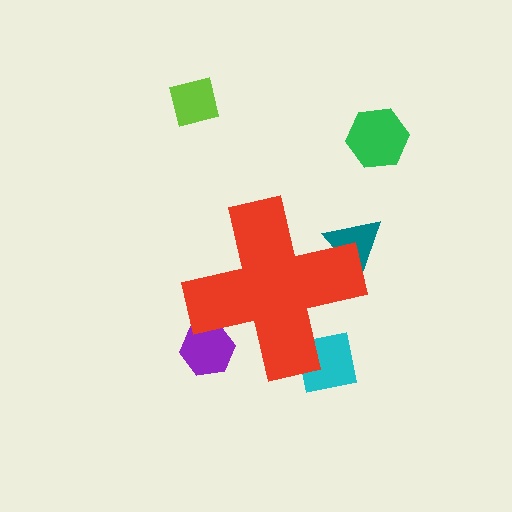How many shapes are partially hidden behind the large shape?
3 shapes are partially hidden.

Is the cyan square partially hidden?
Yes, the cyan square is partially hidden behind the red cross.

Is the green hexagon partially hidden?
No, the green hexagon is fully visible.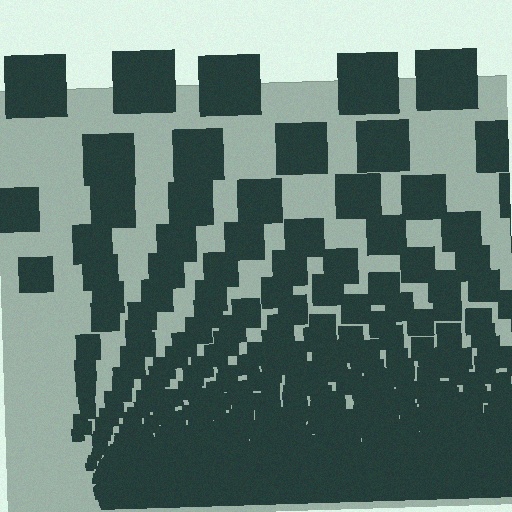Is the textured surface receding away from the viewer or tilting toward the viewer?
The surface appears to tilt toward the viewer. Texture elements get larger and sparser toward the top.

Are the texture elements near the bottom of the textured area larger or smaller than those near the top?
Smaller. The gradient is inverted — elements near the bottom are smaller and denser.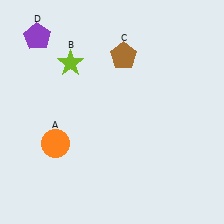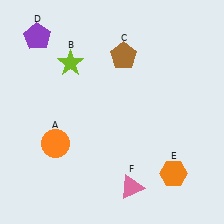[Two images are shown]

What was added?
An orange hexagon (E), a pink triangle (F) were added in Image 2.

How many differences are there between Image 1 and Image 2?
There are 2 differences between the two images.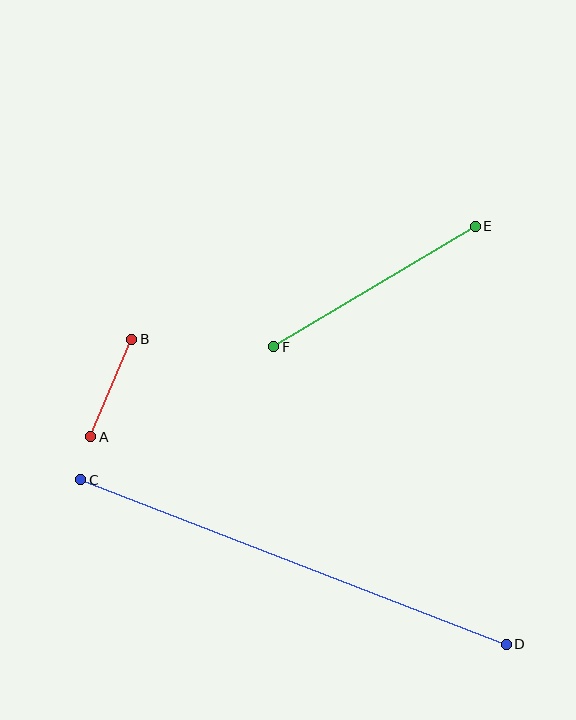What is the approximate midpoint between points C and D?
The midpoint is at approximately (294, 562) pixels.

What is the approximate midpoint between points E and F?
The midpoint is at approximately (375, 287) pixels.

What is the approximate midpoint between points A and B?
The midpoint is at approximately (111, 388) pixels.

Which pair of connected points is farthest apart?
Points C and D are farthest apart.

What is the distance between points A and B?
The distance is approximately 106 pixels.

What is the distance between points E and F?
The distance is approximately 235 pixels.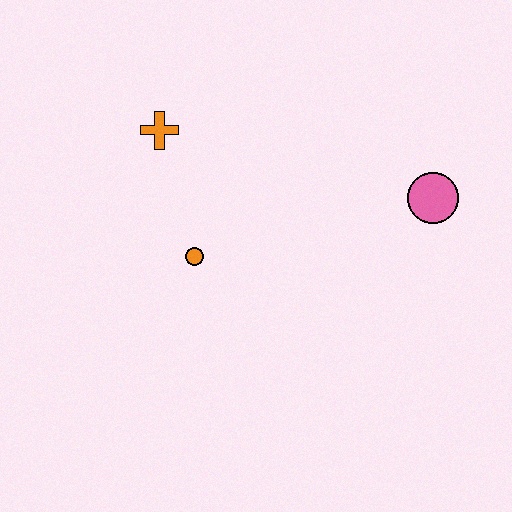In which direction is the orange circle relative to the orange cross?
The orange circle is below the orange cross.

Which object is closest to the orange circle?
The orange cross is closest to the orange circle.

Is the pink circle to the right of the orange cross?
Yes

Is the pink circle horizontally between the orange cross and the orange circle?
No